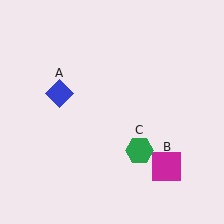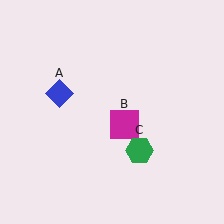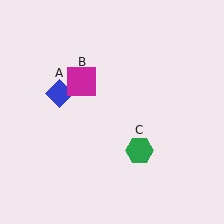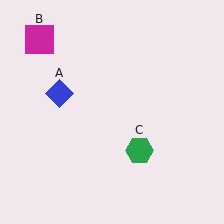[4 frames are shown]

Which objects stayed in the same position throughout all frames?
Blue diamond (object A) and green hexagon (object C) remained stationary.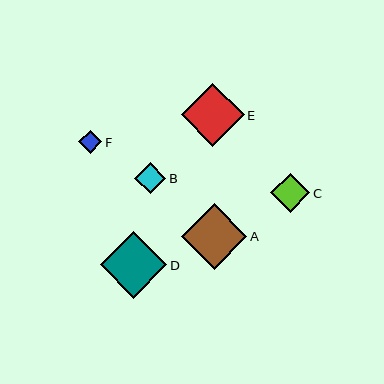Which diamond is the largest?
Diamond D is the largest with a size of approximately 67 pixels.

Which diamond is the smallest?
Diamond F is the smallest with a size of approximately 23 pixels.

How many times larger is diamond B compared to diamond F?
Diamond B is approximately 1.3 times the size of diamond F.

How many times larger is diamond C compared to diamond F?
Diamond C is approximately 1.7 times the size of diamond F.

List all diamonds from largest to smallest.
From largest to smallest: D, A, E, C, B, F.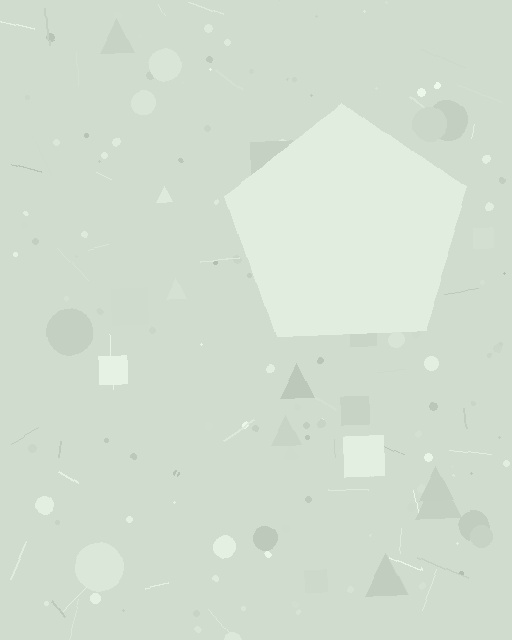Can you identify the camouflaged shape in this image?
The camouflaged shape is a pentagon.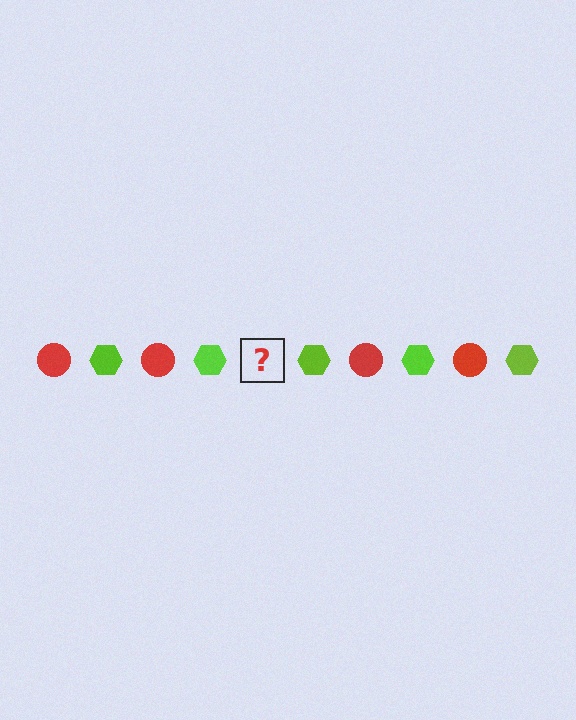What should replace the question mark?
The question mark should be replaced with a red circle.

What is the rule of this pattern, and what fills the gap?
The rule is that the pattern alternates between red circle and lime hexagon. The gap should be filled with a red circle.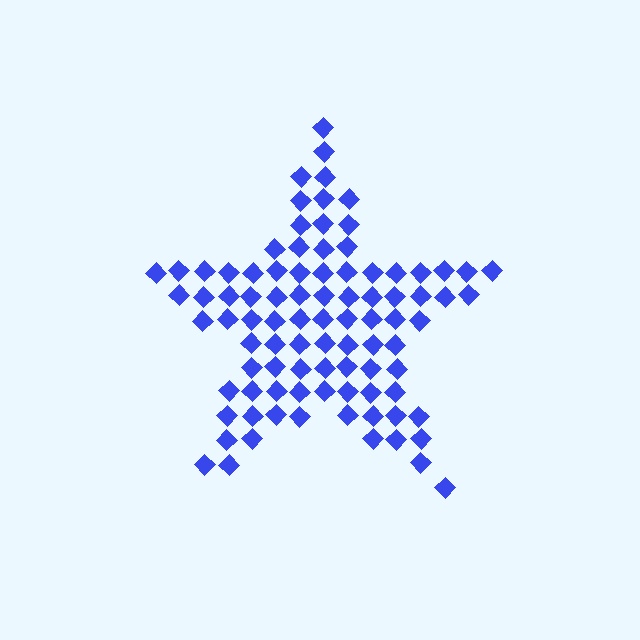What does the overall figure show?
The overall figure shows a star.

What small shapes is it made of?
It is made of small diamonds.